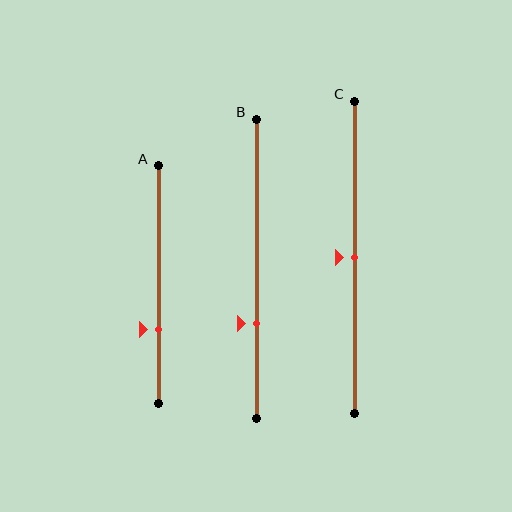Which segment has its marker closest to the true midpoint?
Segment C has its marker closest to the true midpoint.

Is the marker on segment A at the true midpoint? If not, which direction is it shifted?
No, the marker on segment A is shifted downward by about 19% of the segment length.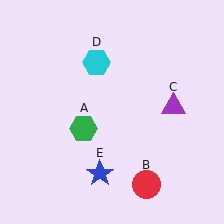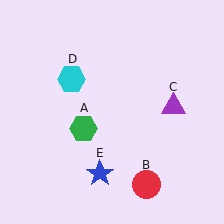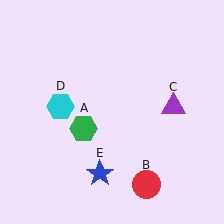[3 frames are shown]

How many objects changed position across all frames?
1 object changed position: cyan hexagon (object D).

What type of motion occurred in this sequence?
The cyan hexagon (object D) rotated counterclockwise around the center of the scene.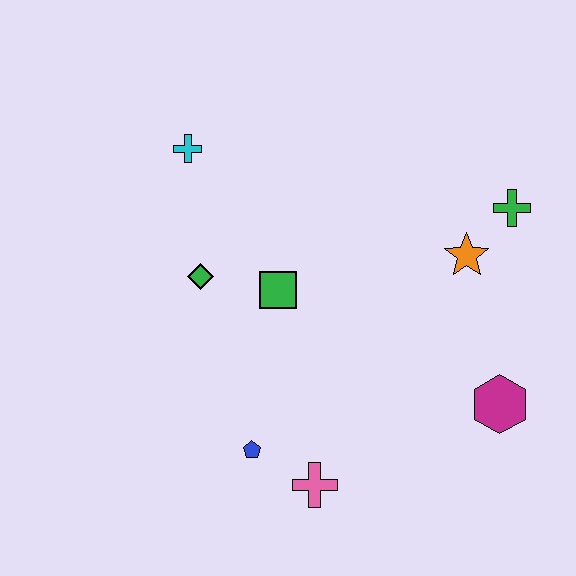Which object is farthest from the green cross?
The blue pentagon is farthest from the green cross.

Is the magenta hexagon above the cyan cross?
No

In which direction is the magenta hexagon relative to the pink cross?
The magenta hexagon is to the right of the pink cross.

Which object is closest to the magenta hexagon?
The orange star is closest to the magenta hexagon.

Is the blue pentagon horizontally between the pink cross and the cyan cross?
Yes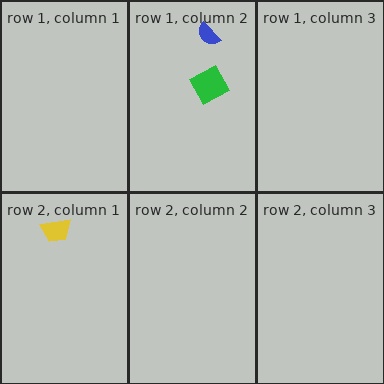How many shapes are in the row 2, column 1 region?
1.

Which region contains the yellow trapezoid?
The row 2, column 1 region.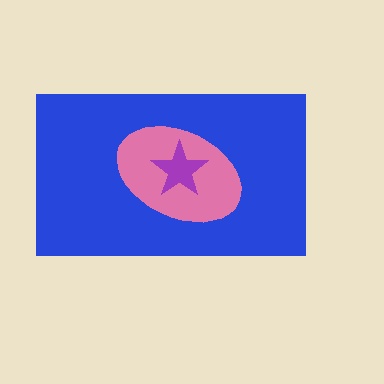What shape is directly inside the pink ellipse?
The purple star.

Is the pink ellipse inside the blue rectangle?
Yes.